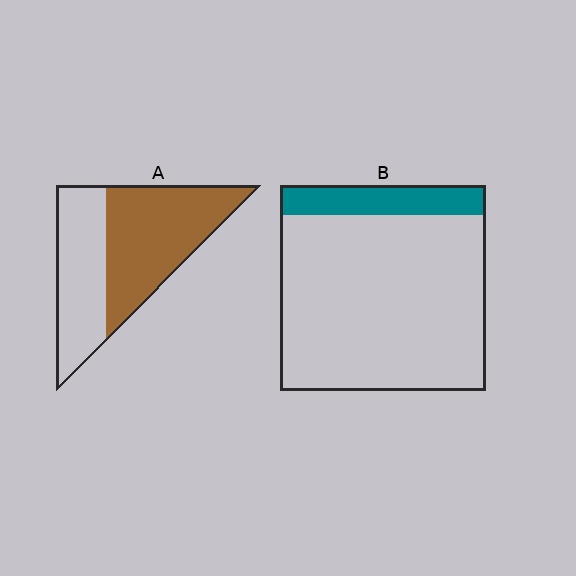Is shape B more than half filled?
No.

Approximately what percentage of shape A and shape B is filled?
A is approximately 55% and B is approximately 15%.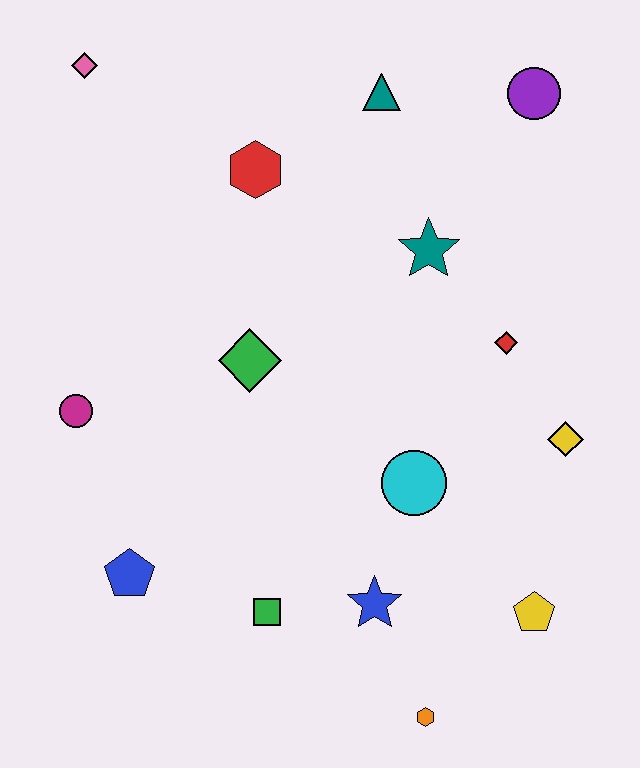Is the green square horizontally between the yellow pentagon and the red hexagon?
Yes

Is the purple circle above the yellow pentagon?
Yes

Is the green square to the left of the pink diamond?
No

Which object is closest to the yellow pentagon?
The orange hexagon is closest to the yellow pentagon.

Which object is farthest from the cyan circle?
The pink diamond is farthest from the cyan circle.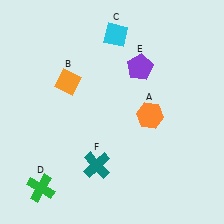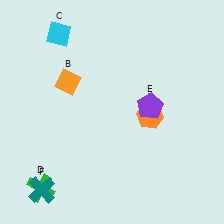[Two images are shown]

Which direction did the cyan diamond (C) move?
The cyan diamond (C) moved left.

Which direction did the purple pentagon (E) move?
The purple pentagon (E) moved down.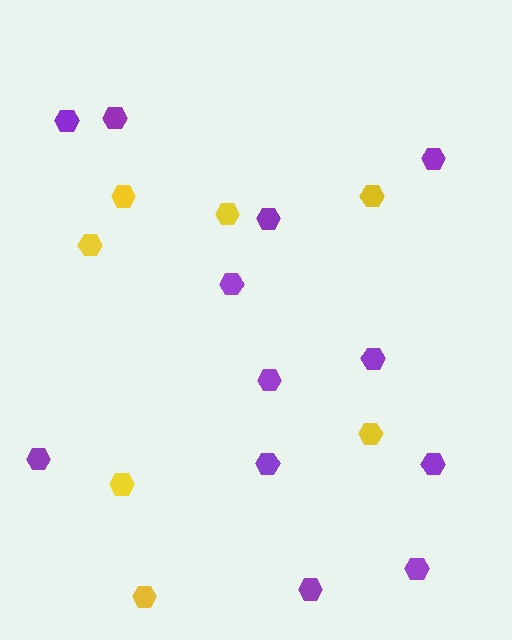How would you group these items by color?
There are 2 groups: one group of yellow hexagons (7) and one group of purple hexagons (12).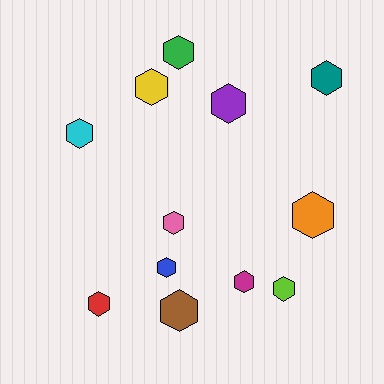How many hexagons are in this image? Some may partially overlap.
There are 12 hexagons.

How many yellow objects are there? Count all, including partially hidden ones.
There is 1 yellow object.